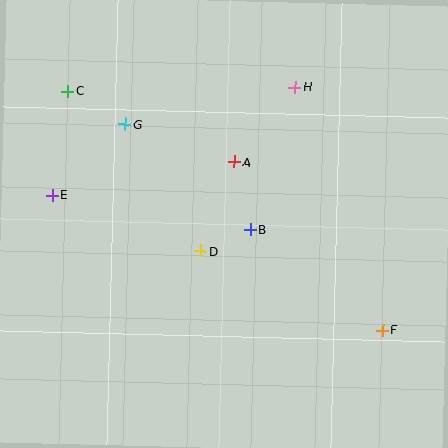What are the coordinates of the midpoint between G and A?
The midpoint between G and A is at (180, 143).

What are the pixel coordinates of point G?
Point G is at (125, 124).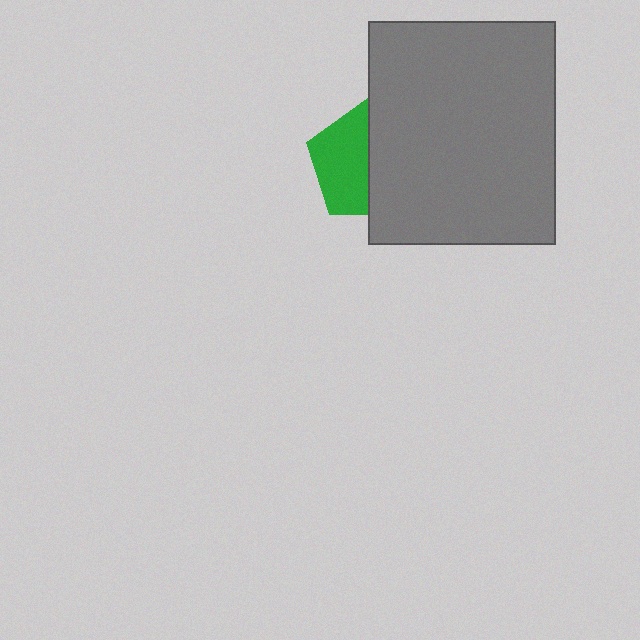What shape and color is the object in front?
The object in front is a gray rectangle.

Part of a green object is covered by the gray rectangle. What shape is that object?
It is a pentagon.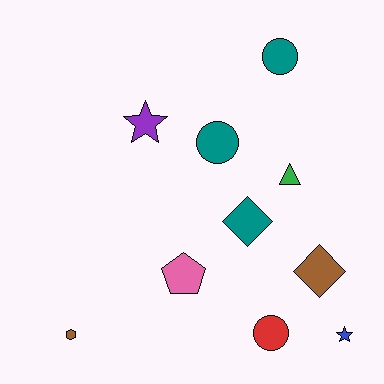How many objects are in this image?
There are 10 objects.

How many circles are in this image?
There are 3 circles.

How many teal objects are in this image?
There are 3 teal objects.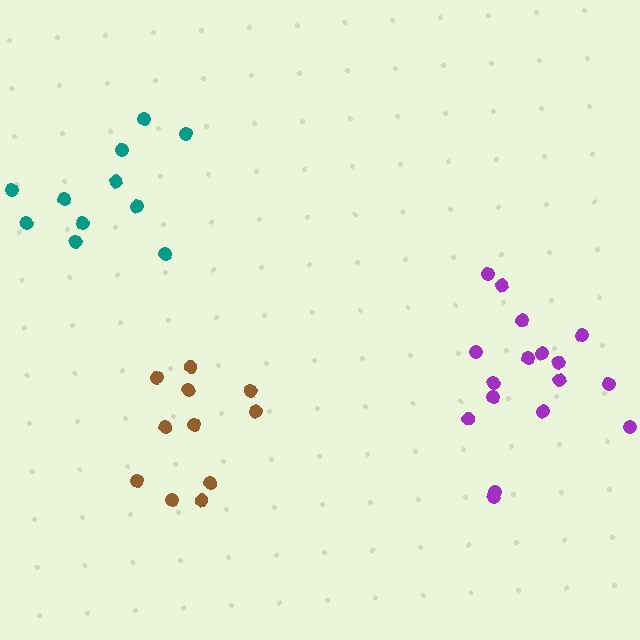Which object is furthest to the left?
The teal cluster is leftmost.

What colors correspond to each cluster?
The clusters are colored: purple, teal, brown.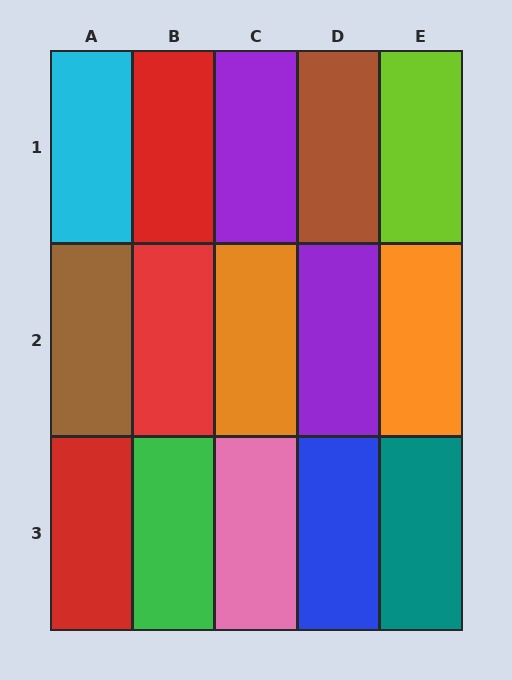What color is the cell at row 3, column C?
Pink.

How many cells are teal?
1 cell is teal.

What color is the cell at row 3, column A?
Red.